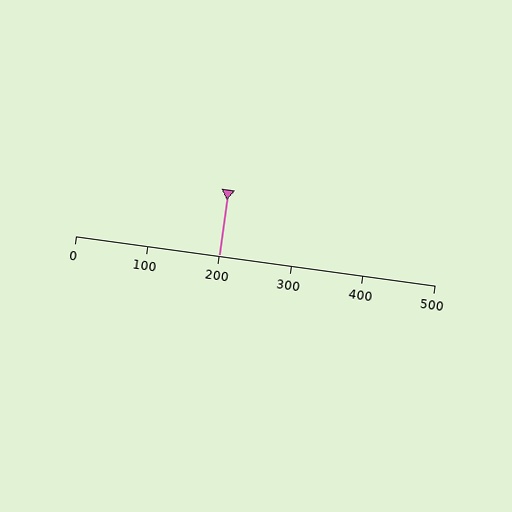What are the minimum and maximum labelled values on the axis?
The axis runs from 0 to 500.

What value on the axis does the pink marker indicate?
The marker indicates approximately 200.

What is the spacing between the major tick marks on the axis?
The major ticks are spaced 100 apart.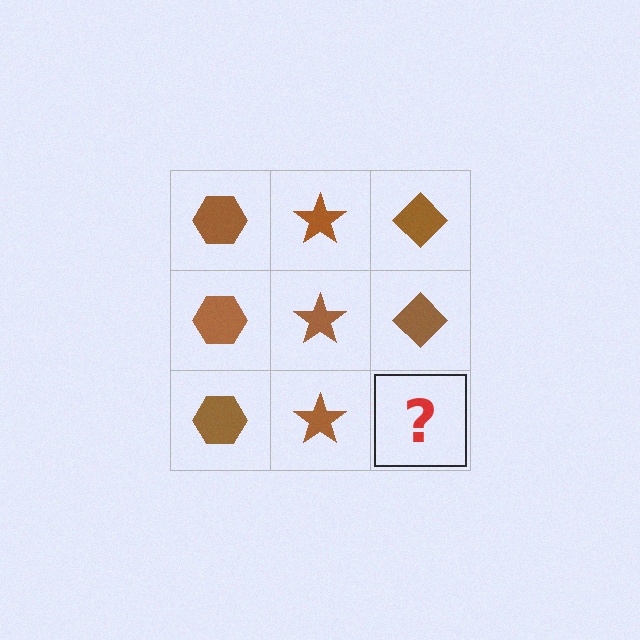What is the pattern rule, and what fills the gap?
The rule is that each column has a consistent shape. The gap should be filled with a brown diamond.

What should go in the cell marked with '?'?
The missing cell should contain a brown diamond.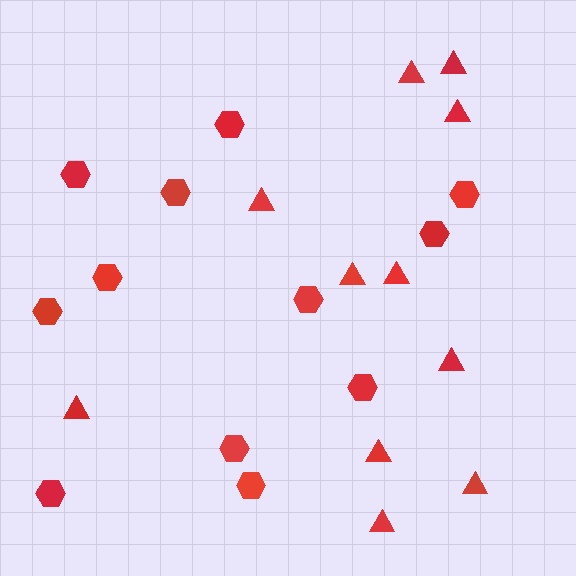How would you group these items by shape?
There are 2 groups: one group of hexagons (12) and one group of triangles (11).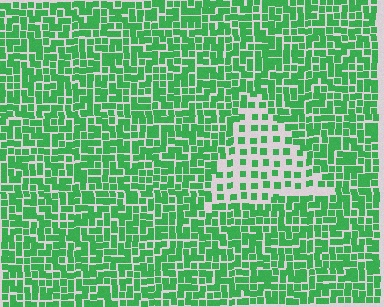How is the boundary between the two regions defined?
The boundary is defined by a change in element density (approximately 2.4x ratio). All elements are the same color, size, and shape.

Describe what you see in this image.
The image contains small green elements arranged at two different densities. A triangle-shaped region is visible where the elements are less densely packed than the surrounding area.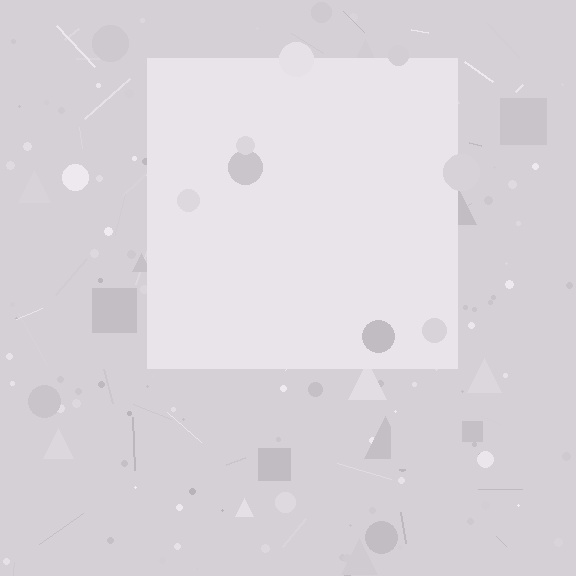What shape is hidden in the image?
A square is hidden in the image.